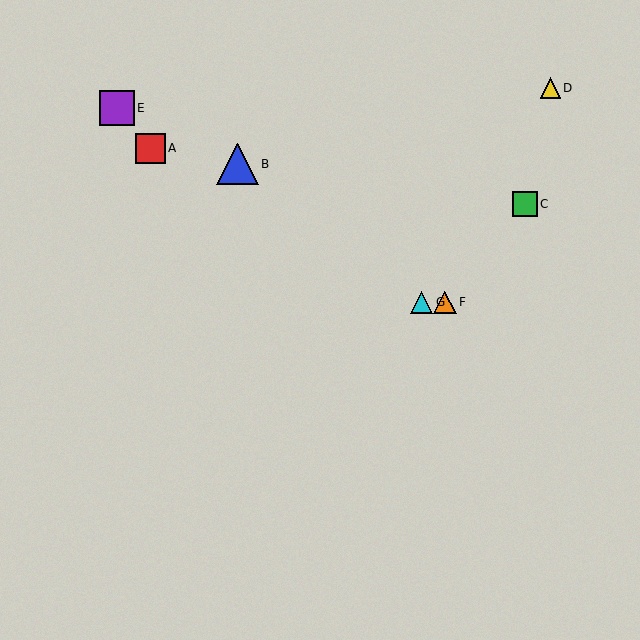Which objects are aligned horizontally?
Objects F, G are aligned horizontally.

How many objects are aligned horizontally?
2 objects (F, G) are aligned horizontally.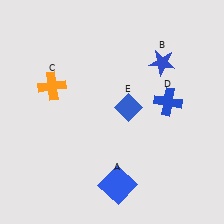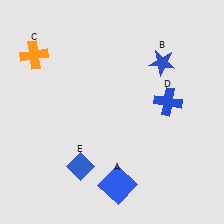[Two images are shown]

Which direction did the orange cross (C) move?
The orange cross (C) moved up.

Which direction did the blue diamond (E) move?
The blue diamond (E) moved down.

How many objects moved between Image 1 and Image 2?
2 objects moved between the two images.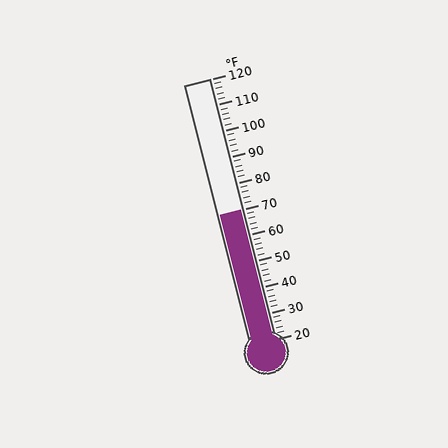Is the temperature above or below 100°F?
The temperature is below 100°F.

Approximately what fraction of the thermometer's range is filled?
The thermometer is filled to approximately 50% of its range.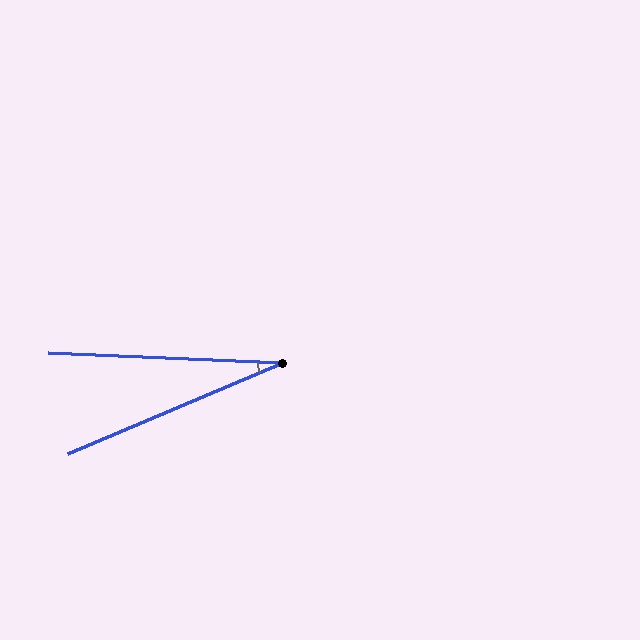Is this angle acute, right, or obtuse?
It is acute.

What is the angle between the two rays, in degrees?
Approximately 25 degrees.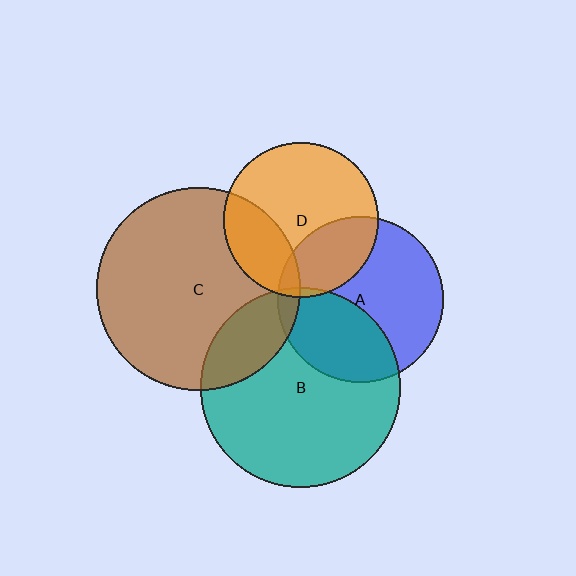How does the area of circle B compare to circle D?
Approximately 1.7 times.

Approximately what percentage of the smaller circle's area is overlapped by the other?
Approximately 25%.